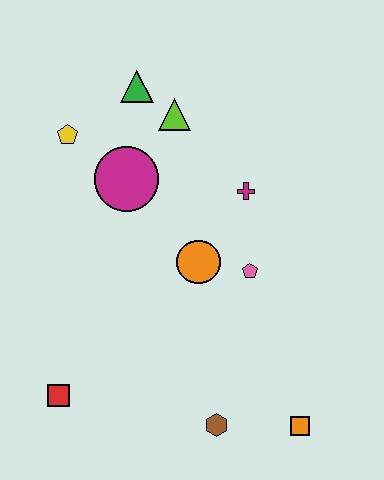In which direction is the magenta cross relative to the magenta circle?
The magenta cross is to the right of the magenta circle.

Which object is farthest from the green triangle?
The orange square is farthest from the green triangle.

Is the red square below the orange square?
No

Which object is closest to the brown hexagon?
The orange square is closest to the brown hexagon.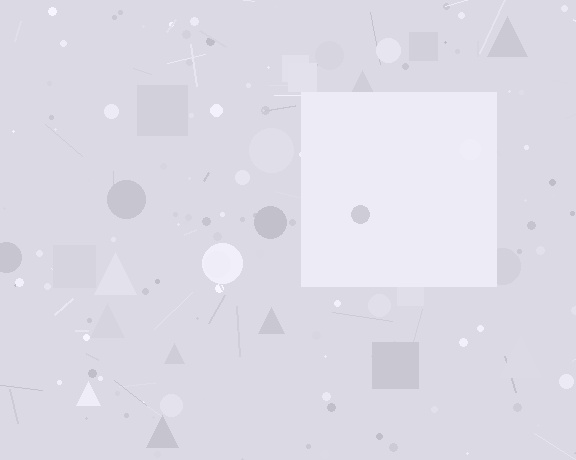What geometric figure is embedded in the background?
A square is embedded in the background.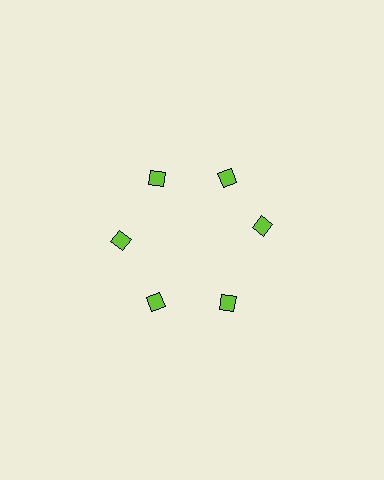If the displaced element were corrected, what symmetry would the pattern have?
It would have 6-fold rotational symmetry — the pattern would map onto itself every 60 degrees.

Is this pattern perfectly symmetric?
No. The 6 lime diamonds are arranged in a ring, but one element near the 3 o'clock position is rotated out of alignment along the ring, breaking the 6-fold rotational symmetry.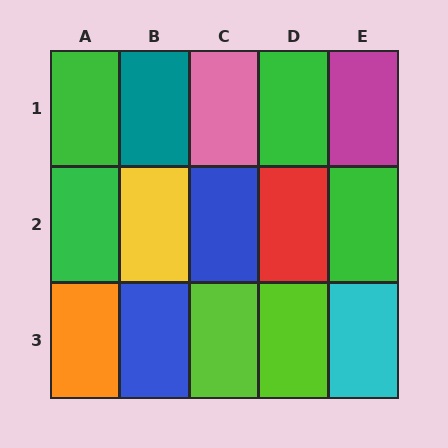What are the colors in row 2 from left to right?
Green, yellow, blue, red, green.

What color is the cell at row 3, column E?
Cyan.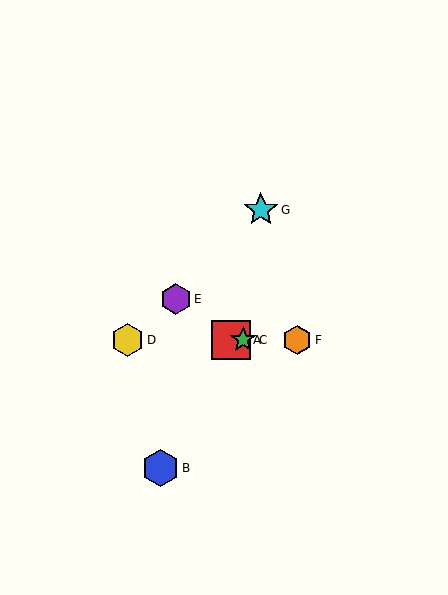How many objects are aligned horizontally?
4 objects (A, C, D, F) are aligned horizontally.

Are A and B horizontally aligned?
No, A is at y≈340 and B is at y≈468.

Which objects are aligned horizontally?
Objects A, C, D, F are aligned horizontally.